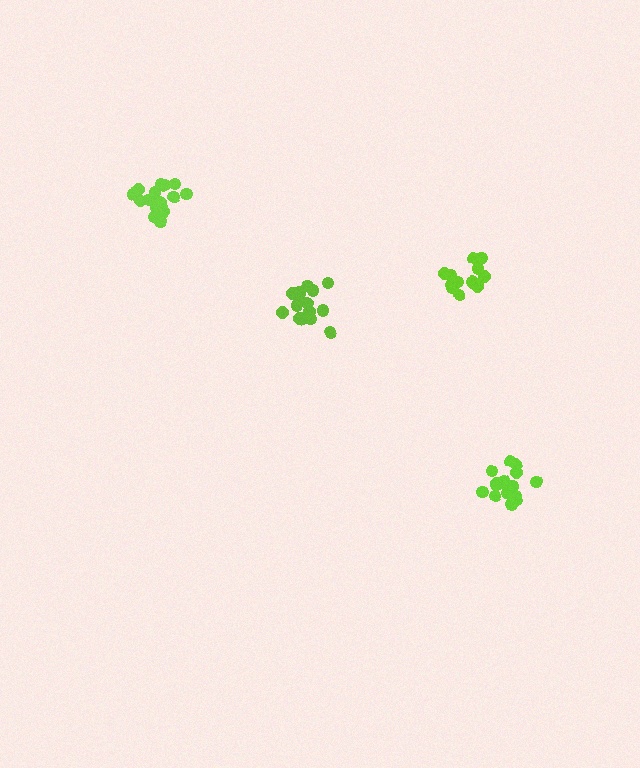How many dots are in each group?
Group 1: 17 dots, Group 2: 15 dots, Group 3: 18 dots, Group 4: 15 dots (65 total).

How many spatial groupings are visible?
There are 4 spatial groupings.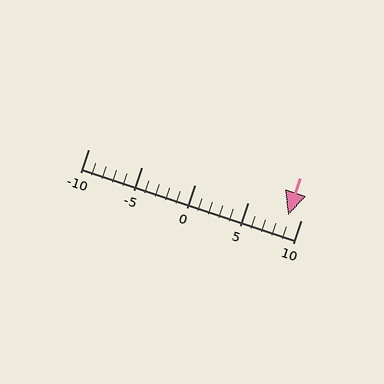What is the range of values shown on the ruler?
The ruler shows values from -10 to 10.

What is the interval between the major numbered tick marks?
The major tick marks are spaced 5 units apart.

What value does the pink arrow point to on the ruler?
The pink arrow points to approximately 9.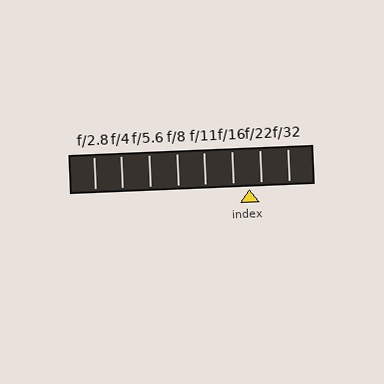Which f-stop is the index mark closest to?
The index mark is closest to f/22.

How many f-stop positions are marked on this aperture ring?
There are 8 f-stop positions marked.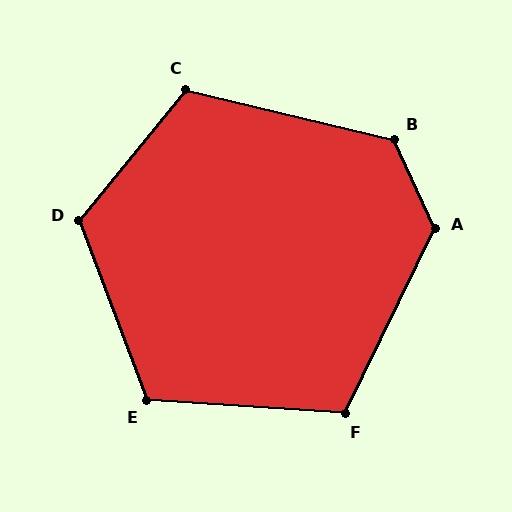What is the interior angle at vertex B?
Approximately 128 degrees (obtuse).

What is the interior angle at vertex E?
Approximately 115 degrees (obtuse).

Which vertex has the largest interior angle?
A, at approximately 130 degrees.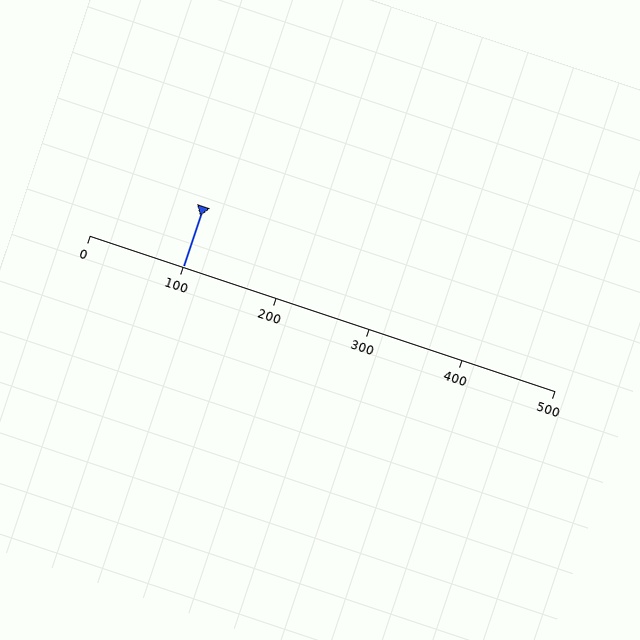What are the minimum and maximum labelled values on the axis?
The axis runs from 0 to 500.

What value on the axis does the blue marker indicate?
The marker indicates approximately 100.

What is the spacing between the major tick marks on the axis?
The major ticks are spaced 100 apart.